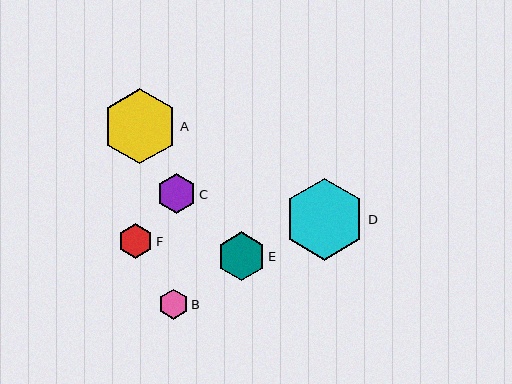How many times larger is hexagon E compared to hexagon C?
Hexagon E is approximately 1.2 times the size of hexagon C.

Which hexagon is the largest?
Hexagon D is the largest with a size of approximately 82 pixels.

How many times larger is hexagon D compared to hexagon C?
Hexagon D is approximately 2.1 times the size of hexagon C.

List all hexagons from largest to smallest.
From largest to smallest: D, A, E, C, F, B.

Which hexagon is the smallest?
Hexagon B is the smallest with a size of approximately 30 pixels.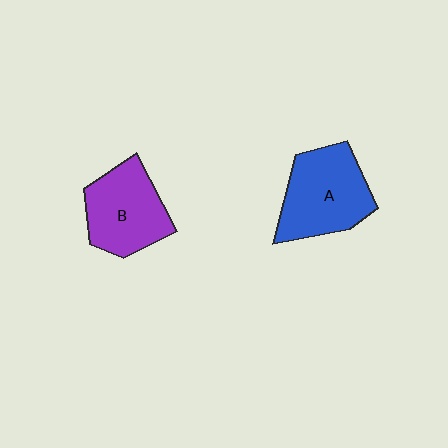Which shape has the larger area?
Shape A (blue).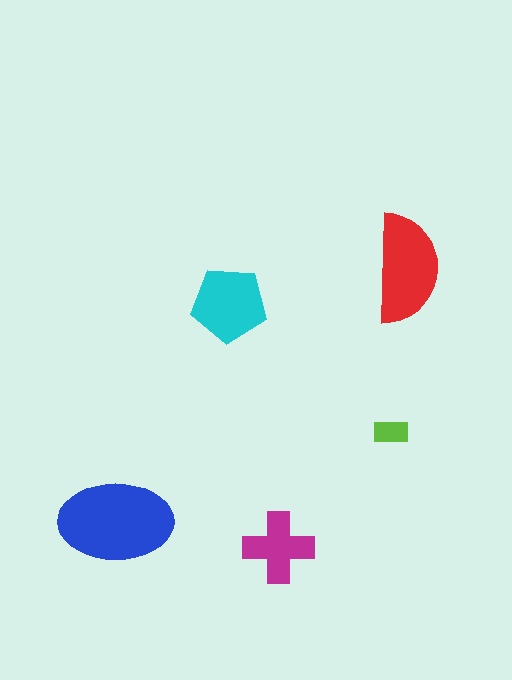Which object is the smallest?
The lime rectangle.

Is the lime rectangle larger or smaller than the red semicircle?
Smaller.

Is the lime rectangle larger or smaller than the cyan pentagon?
Smaller.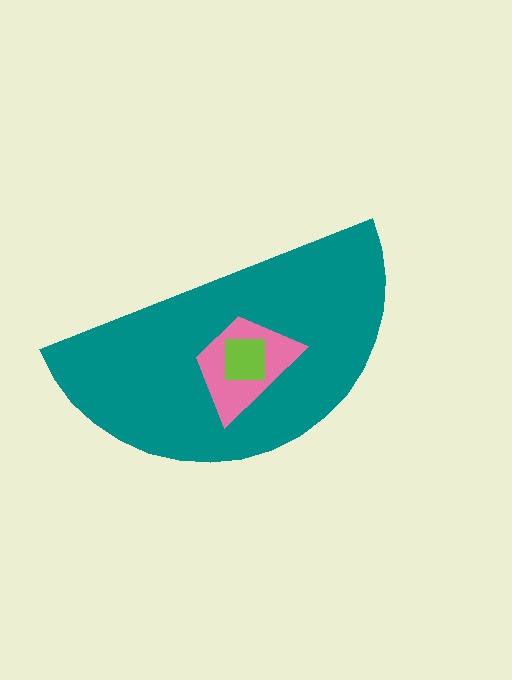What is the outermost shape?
The teal semicircle.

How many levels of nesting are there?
3.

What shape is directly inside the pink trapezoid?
The lime square.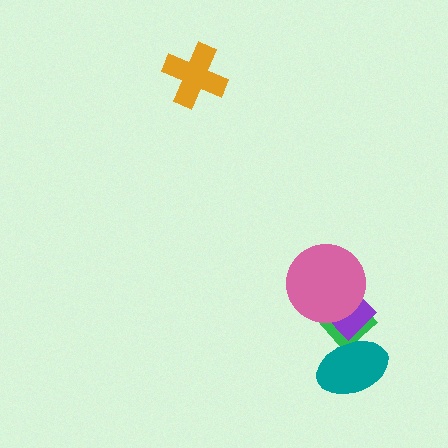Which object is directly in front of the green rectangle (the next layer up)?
The purple diamond is directly in front of the green rectangle.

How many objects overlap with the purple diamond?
3 objects overlap with the purple diamond.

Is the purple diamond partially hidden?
Yes, it is partially covered by another shape.